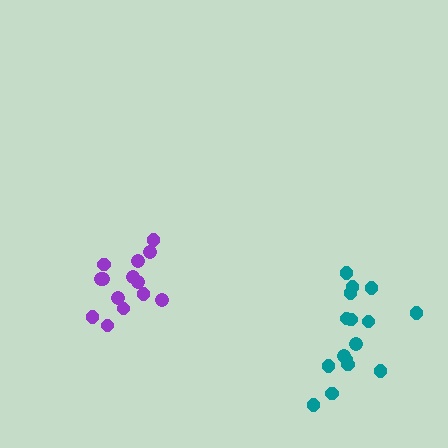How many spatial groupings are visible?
There are 2 spatial groupings.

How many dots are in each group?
Group 1: 16 dots, Group 2: 14 dots (30 total).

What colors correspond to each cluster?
The clusters are colored: teal, purple.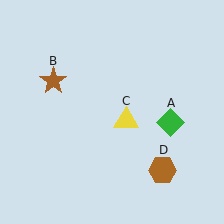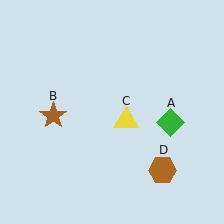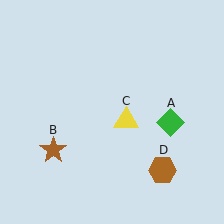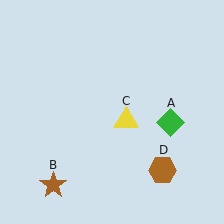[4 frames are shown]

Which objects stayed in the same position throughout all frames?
Green diamond (object A) and yellow triangle (object C) and brown hexagon (object D) remained stationary.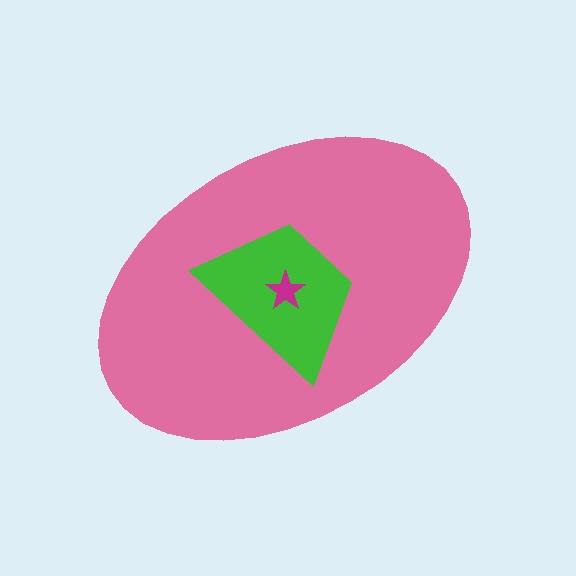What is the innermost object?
The magenta star.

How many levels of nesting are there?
3.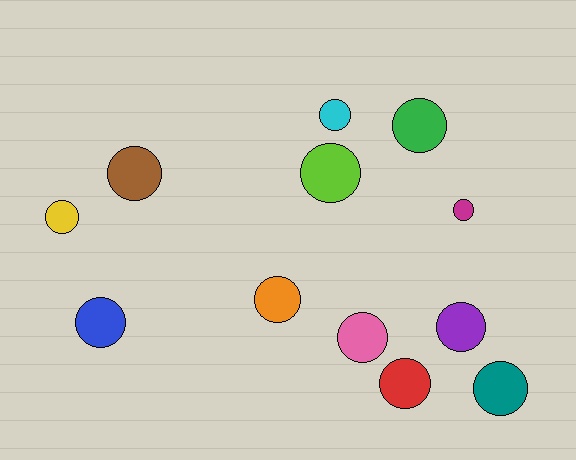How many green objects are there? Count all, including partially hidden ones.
There is 1 green object.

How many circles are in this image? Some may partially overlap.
There are 12 circles.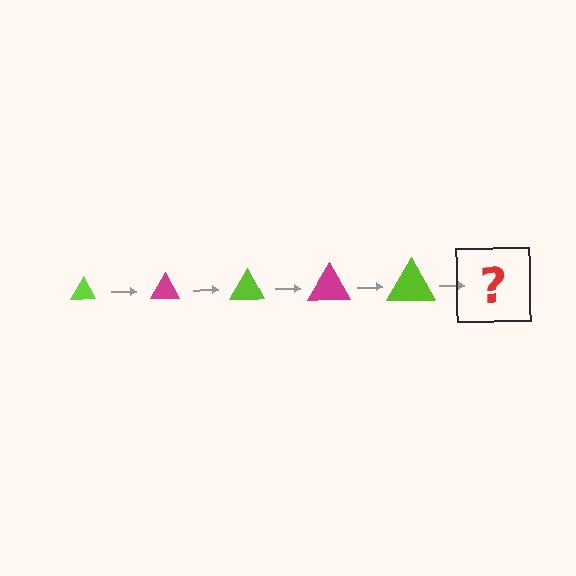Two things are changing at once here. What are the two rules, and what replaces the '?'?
The two rules are that the triangle grows larger each step and the color cycles through lime and magenta. The '?' should be a magenta triangle, larger than the previous one.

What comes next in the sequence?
The next element should be a magenta triangle, larger than the previous one.